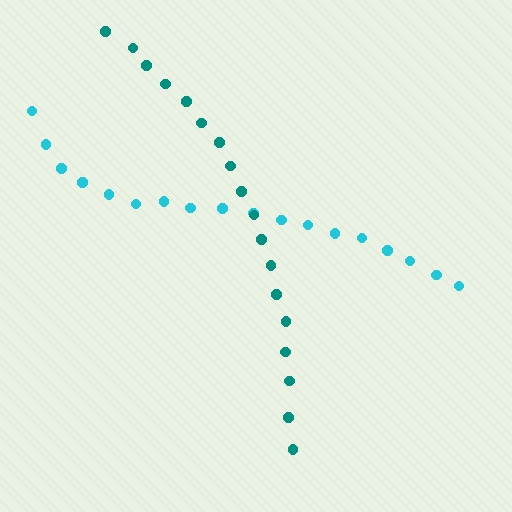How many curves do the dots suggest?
There are 2 distinct paths.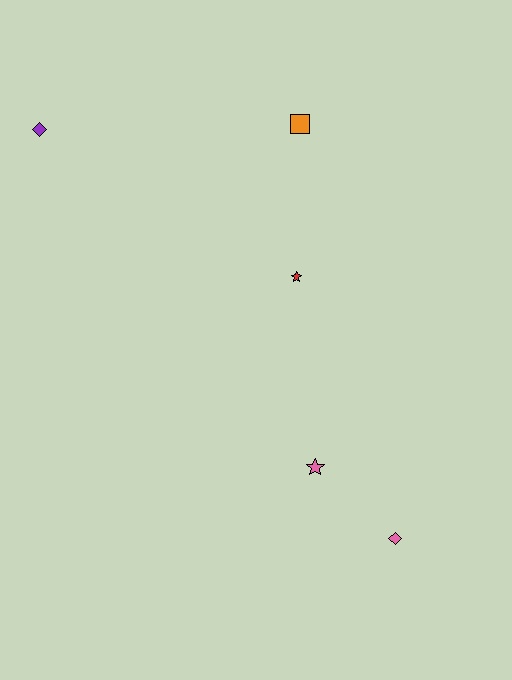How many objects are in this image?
There are 5 objects.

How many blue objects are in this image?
There are no blue objects.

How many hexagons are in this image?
There are no hexagons.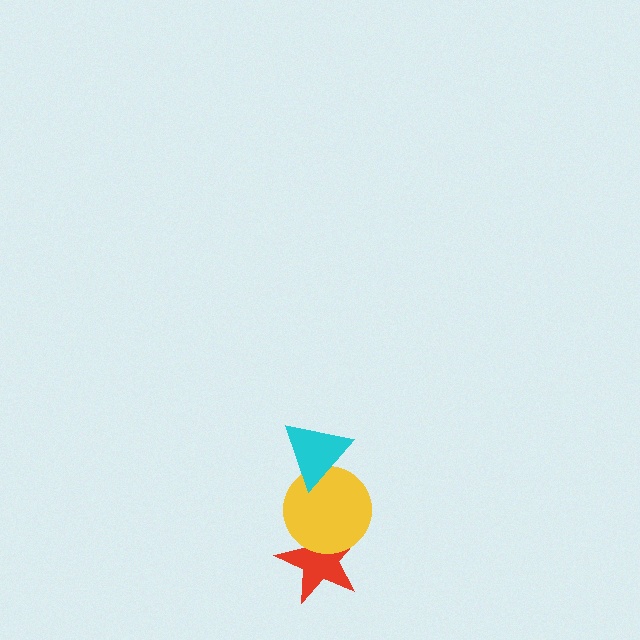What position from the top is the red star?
The red star is 3rd from the top.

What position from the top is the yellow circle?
The yellow circle is 2nd from the top.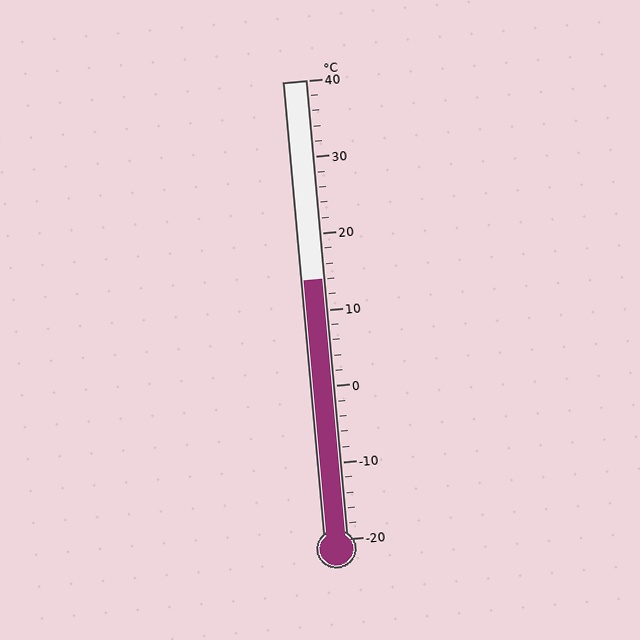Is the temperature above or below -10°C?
The temperature is above -10°C.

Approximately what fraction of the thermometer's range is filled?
The thermometer is filled to approximately 55% of its range.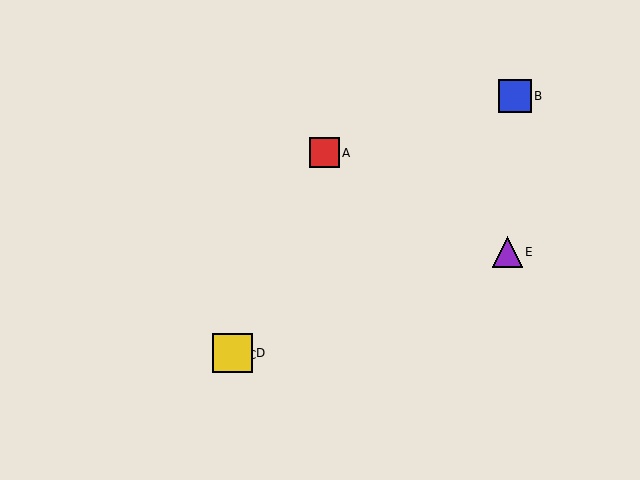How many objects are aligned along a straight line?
3 objects (A, C, D) are aligned along a straight line.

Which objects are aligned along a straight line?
Objects A, C, D are aligned along a straight line.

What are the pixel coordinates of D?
Object D is at (233, 353).